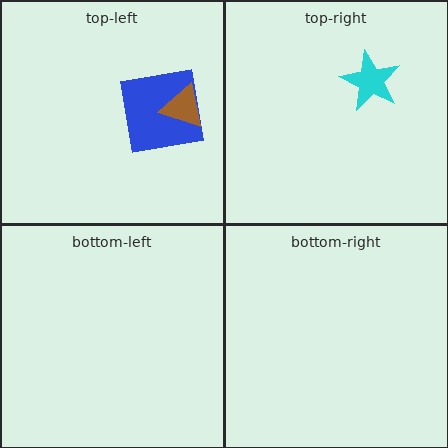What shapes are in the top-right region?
The cyan star.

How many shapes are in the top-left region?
2.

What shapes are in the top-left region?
The blue square, the brown triangle.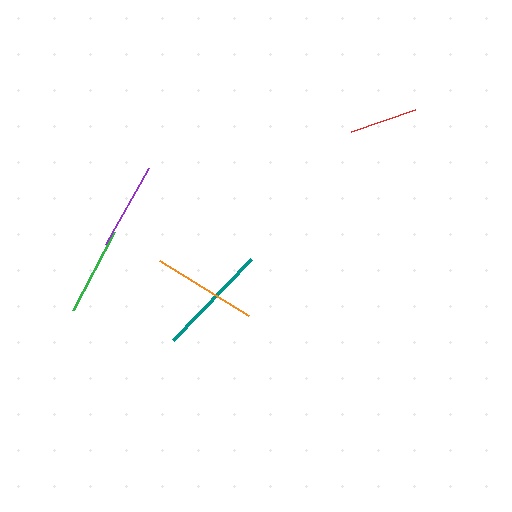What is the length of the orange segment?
The orange segment is approximately 105 pixels long.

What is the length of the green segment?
The green segment is approximately 87 pixels long.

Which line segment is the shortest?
The red line is the shortest at approximately 67 pixels.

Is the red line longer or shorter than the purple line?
The purple line is longer than the red line.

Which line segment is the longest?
The teal line is the longest at approximately 112 pixels.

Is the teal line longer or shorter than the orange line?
The teal line is longer than the orange line.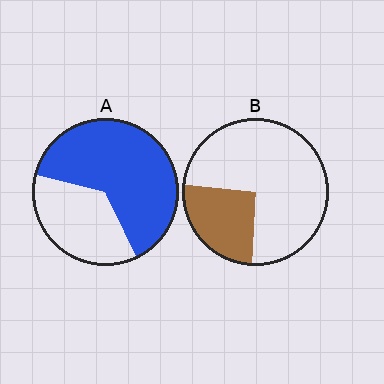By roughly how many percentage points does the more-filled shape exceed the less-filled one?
By roughly 40 percentage points (A over B).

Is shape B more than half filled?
No.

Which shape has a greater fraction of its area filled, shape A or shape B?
Shape A.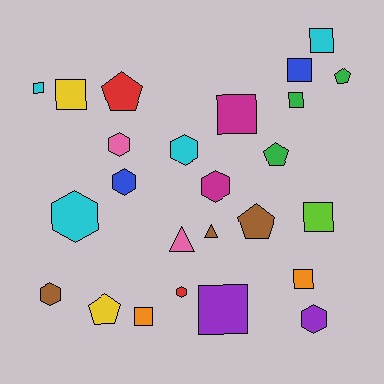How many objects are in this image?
There are 25 objects.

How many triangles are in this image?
There are 2 triangles.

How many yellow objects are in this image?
There are 2 yellow objects.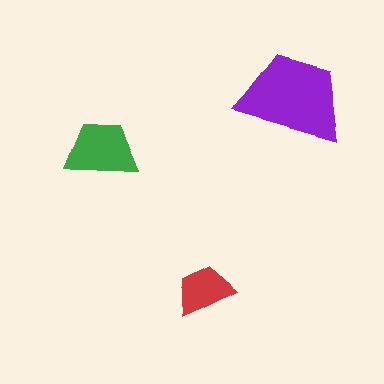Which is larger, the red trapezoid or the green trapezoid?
The green one.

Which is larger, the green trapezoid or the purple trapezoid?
The purple one.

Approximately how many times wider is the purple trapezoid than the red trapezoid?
About 2 times wider.